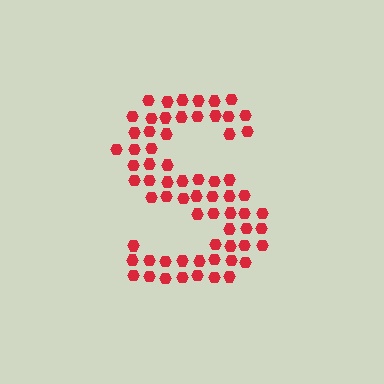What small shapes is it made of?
It is made of small hexagons.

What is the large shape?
The large shape is the letter S.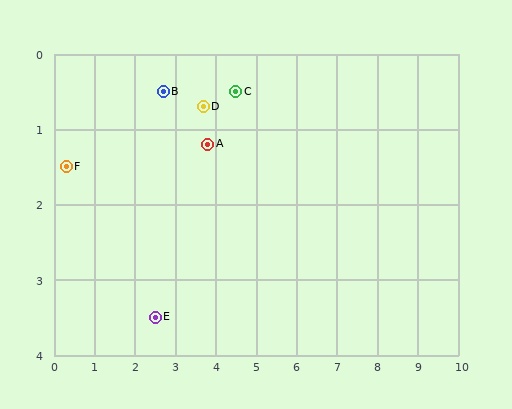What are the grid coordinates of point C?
Point C is at approximately (4.5, 0.5).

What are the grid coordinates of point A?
Point A is at approximately (3.8, 1.2).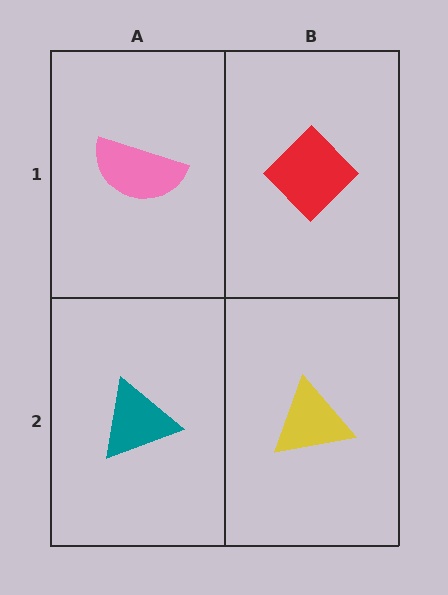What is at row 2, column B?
A yellow triangle.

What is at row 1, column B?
A red diamond.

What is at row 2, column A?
A teal triangle.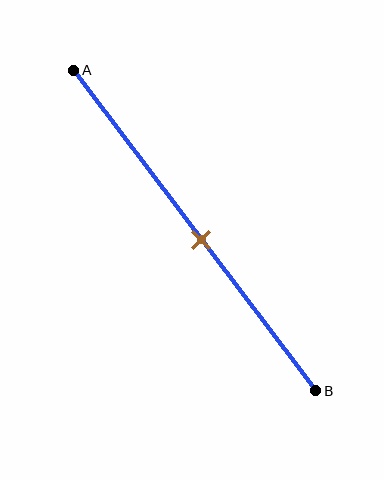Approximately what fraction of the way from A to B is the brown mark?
The brown mark is approximately 55% of the way from A to B.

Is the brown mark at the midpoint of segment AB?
Yes, the mark is approximately at the midpoint.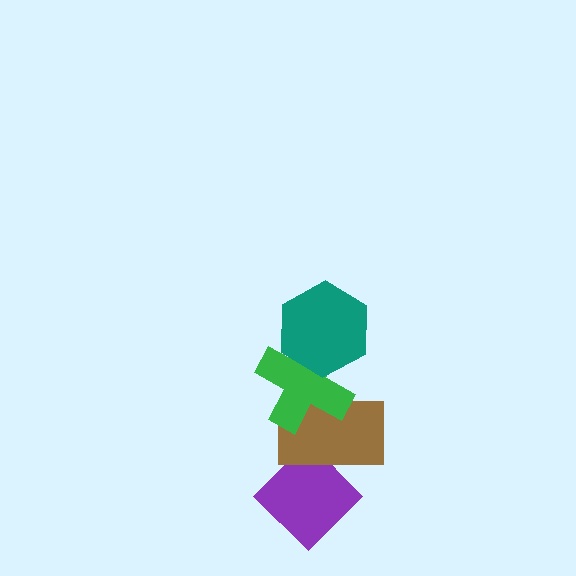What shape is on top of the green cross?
The teal hexagon is on top of the green cross.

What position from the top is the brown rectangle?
The brown rectangle is 3rd from the top.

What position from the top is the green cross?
The green cross is 2nd from the top.